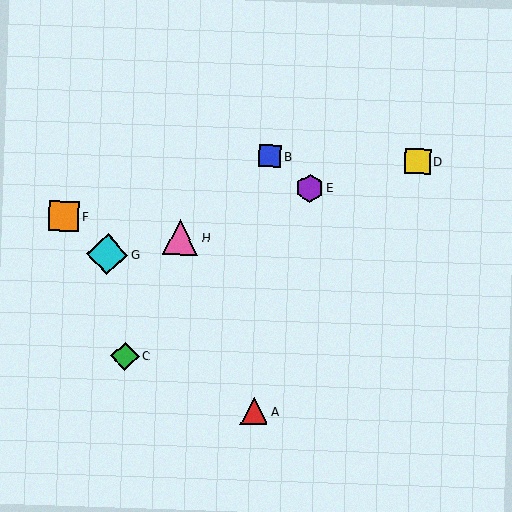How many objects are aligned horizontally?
2 objects (B, D) are aligned horizontally.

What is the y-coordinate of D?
Object D is at y≈161.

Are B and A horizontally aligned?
No, B is at y≈156 and A is at y≈411.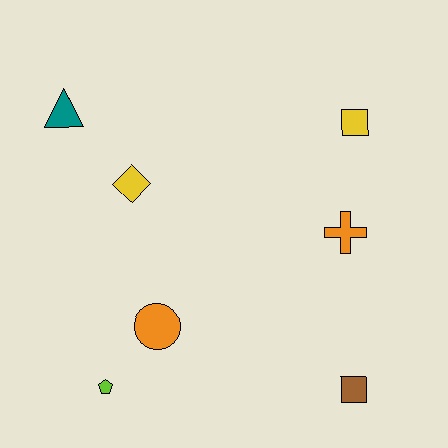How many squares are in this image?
There are 2 squares.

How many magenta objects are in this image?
There are no magenta objects.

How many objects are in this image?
There are 7 objects.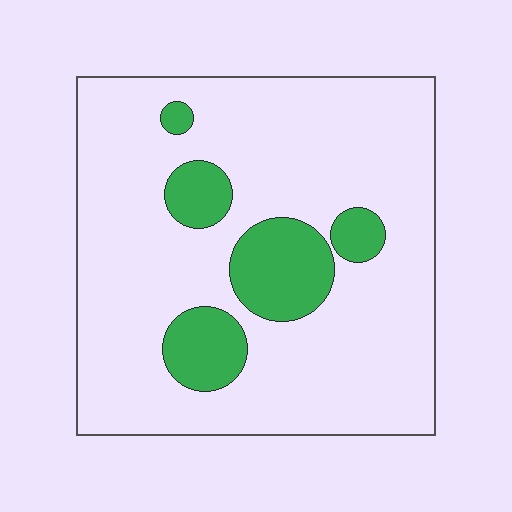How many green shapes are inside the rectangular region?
5.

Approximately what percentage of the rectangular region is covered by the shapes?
Approximately 15%.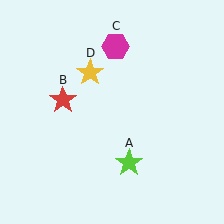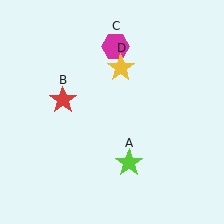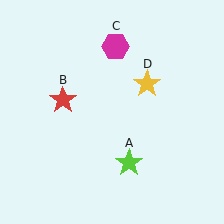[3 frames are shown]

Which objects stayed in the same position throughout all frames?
Lime star (object A) and red star (object B) and magenta hexagon (object C) remained stationary.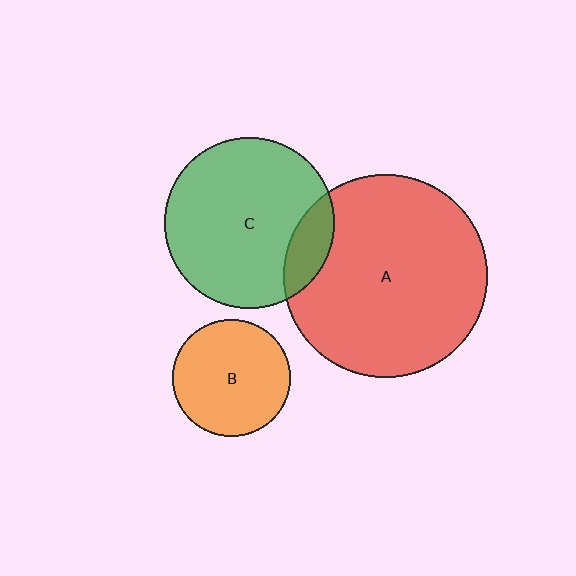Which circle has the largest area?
Circle A (red).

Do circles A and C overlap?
Yes.